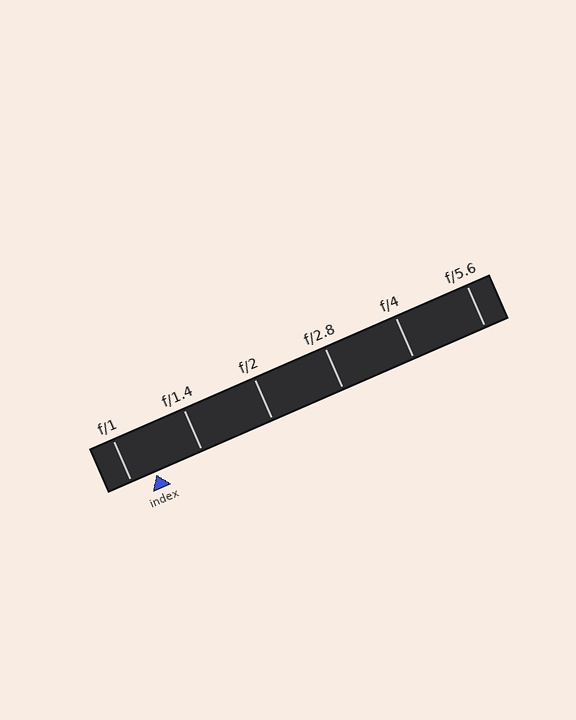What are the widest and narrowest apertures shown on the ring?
The widest aperture shown is f/1 and the narrowest is f/5.6.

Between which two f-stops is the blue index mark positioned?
The index mark is between f/1 and f/1.4.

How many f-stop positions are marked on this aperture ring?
There are 6 f-stop positions marked.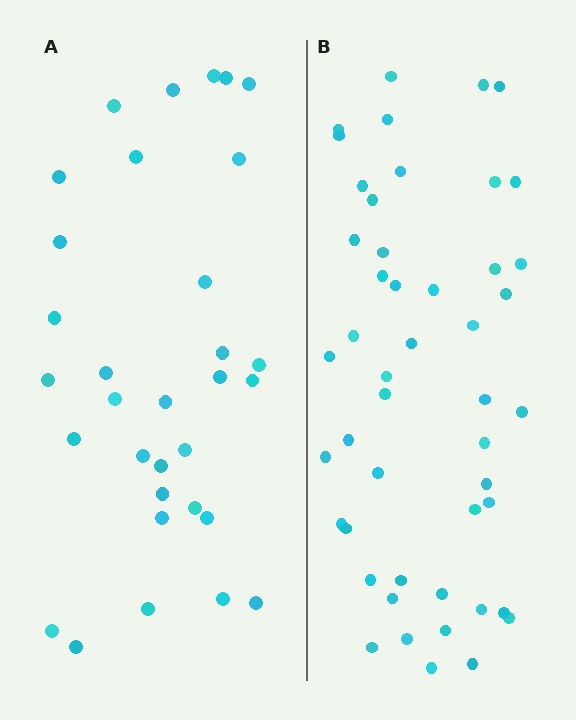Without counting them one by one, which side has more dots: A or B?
Region B (the right region) has more dots.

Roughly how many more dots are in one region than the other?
Region B has approximately 15 more dots than region A.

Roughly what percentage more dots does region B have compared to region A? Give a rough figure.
About 50% more.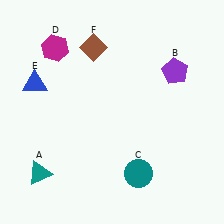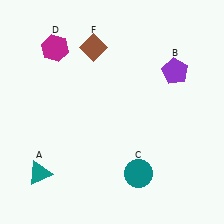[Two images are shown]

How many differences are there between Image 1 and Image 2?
There is 1 difference between the two images.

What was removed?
The blue triangle (E) was removed in Image 2.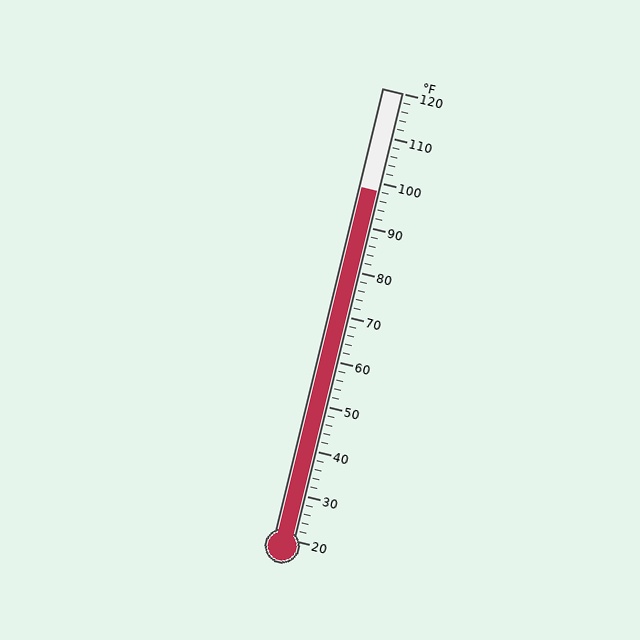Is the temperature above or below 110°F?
The temperature is below 110°F.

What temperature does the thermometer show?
The thermometer shows approximately 98°F.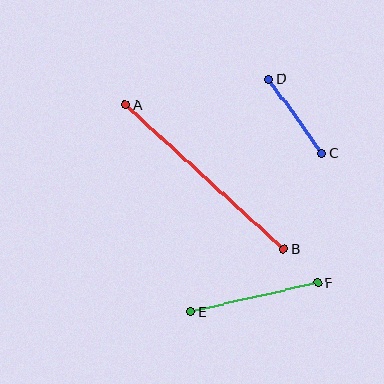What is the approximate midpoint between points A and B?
The midpoint is at approximately (204, 177) pixels.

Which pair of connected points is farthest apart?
Points A and B are farthest apart.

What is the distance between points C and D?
The distance is approximately 91 pixels.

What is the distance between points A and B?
The distance is approximately 214 pixels.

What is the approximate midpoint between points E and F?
The midpoint is at approximately (254, 297) pixels.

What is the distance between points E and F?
The distance is approximately 130 pixels.